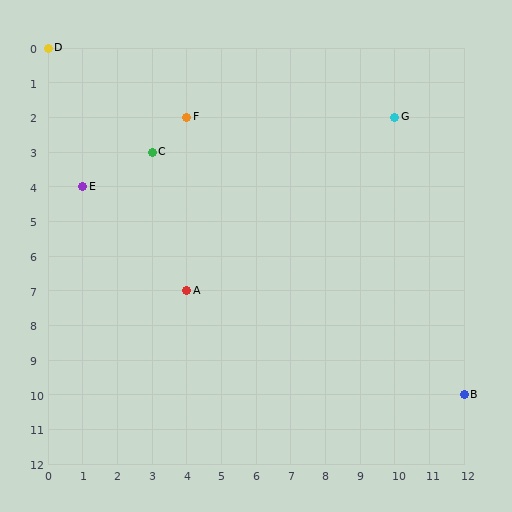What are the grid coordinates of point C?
Point C is at grid coordinates (3, 3).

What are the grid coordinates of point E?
Point E is at grid coordinates (1, 4).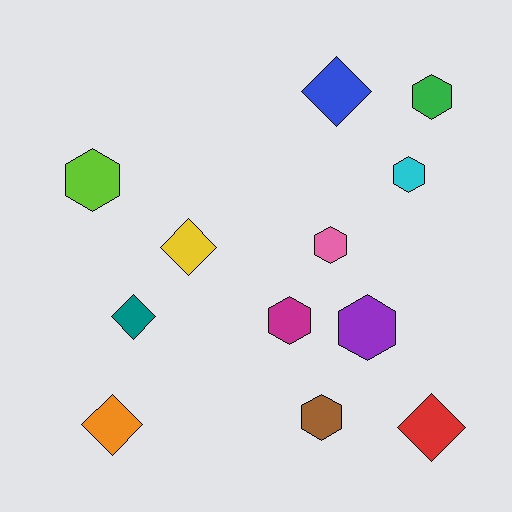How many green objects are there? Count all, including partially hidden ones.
There is 1 green object.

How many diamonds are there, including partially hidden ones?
There are 5 diamonds.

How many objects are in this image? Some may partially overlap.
There are 12 objects.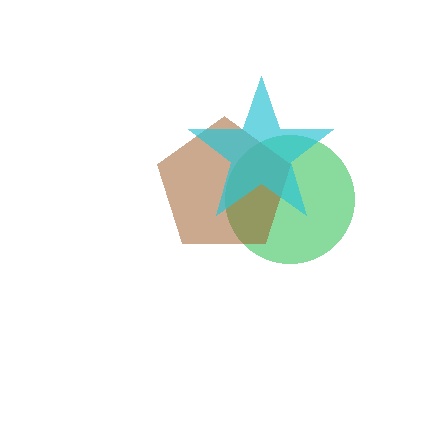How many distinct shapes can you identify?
There are 3 distinct shapes: a green circle, a brown pentagon, a cyan star.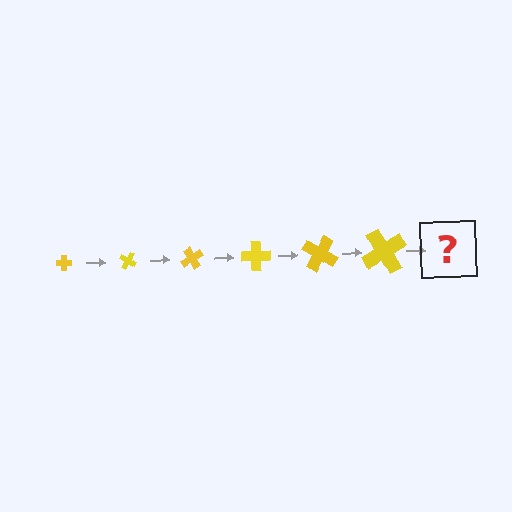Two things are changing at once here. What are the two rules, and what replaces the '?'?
The two rules are that the cross grows larger each step and it rotates 30 degrees each step. The '?' should be a cross, larger than the previous one and rotated 180 degrees from the start.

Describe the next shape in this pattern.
It should be a cross, larger than the previous one and rotated 180 degrees from the start.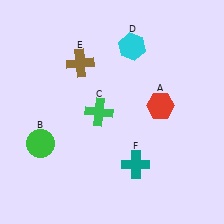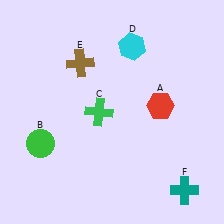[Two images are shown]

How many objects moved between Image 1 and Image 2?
1 object moved between the two images.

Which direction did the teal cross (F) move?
The teal cross (F) moved right.